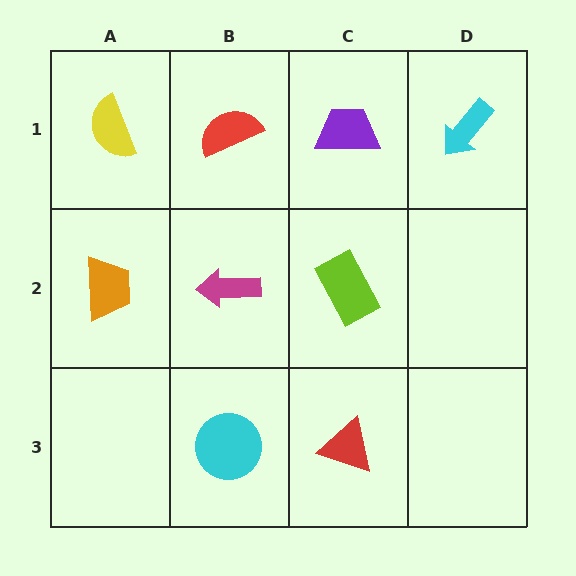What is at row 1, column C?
A purple trapezoid.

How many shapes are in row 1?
4 shapes.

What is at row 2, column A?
An orange trapezoid.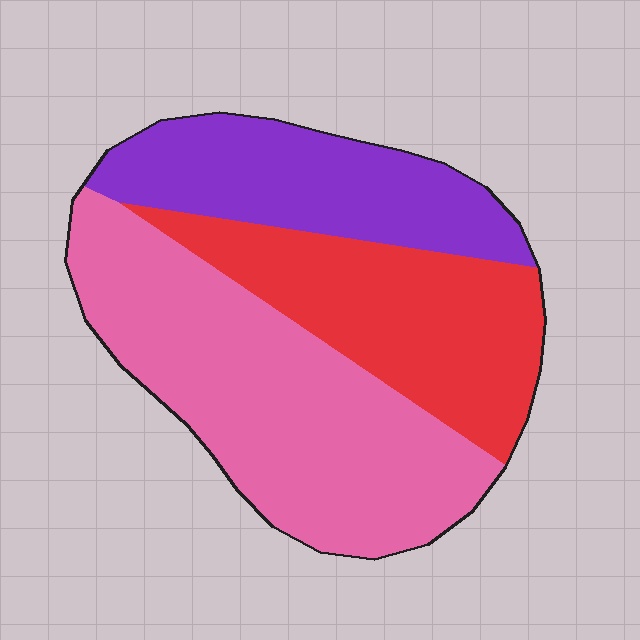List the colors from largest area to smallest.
From largest to smallest: pink, red, purple.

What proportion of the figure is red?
Red covers around 30% of the figure.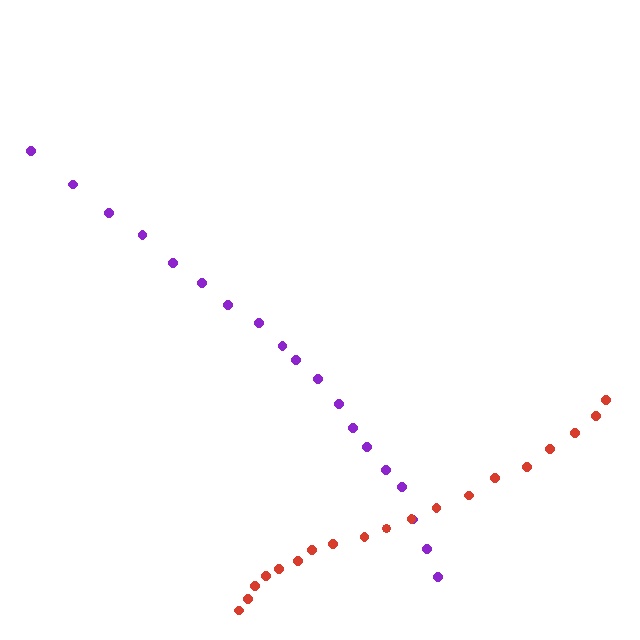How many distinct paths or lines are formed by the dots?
There are 2 distinct paths.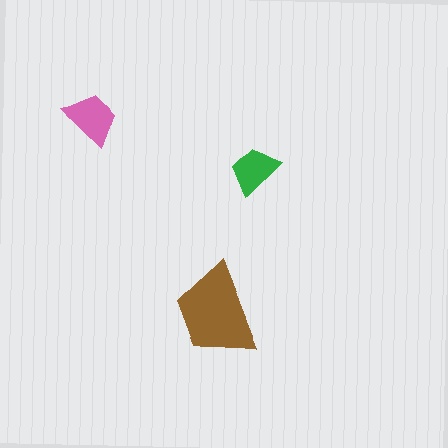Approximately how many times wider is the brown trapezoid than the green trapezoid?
About 2 times wider.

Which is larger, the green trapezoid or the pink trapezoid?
The pink one.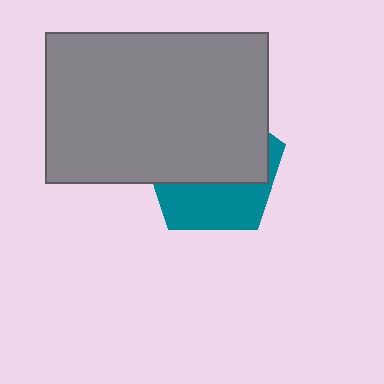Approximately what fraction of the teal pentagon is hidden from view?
Roughly 62% of the teal pentagon is hidden behind the gray rectangle.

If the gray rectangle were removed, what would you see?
You would see the complete teal pentagon.